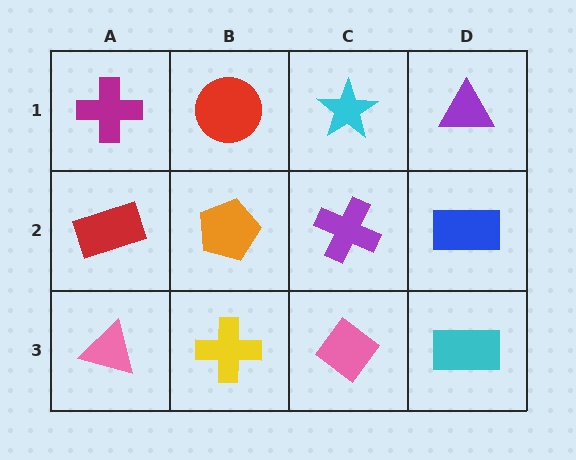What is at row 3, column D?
A cyan rectangle.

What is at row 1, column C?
A cyan star.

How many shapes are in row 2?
4 shapes.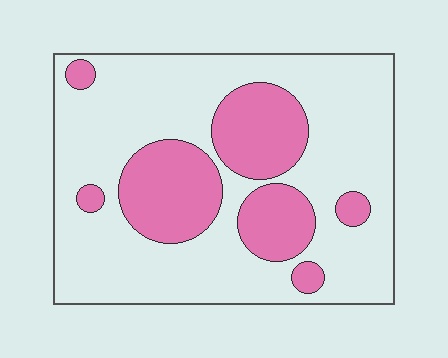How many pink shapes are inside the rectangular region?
7.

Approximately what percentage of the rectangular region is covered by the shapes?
Approximately 30%.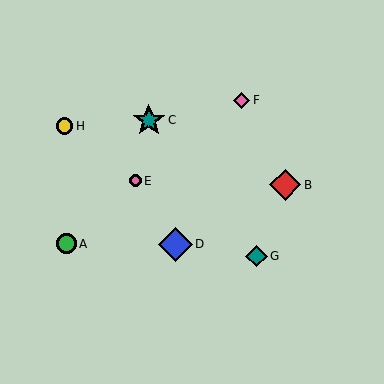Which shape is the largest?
The blue diamond (labeled D) is the largest.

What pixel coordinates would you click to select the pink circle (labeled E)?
Click at (135, 181) to select the pink circle E.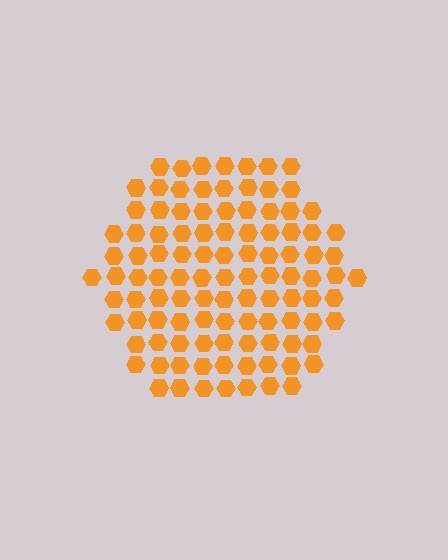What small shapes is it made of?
It is made of small hexagons.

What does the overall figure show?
The overall figure shows a hexagon.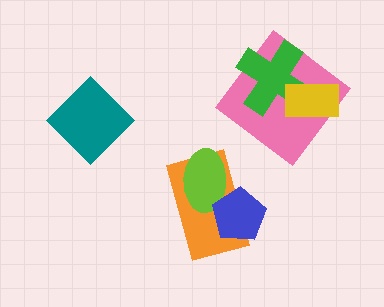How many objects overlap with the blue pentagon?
2 objects overlap with the blue pentagon.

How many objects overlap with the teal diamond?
0 objects overlap with the teal diamond.